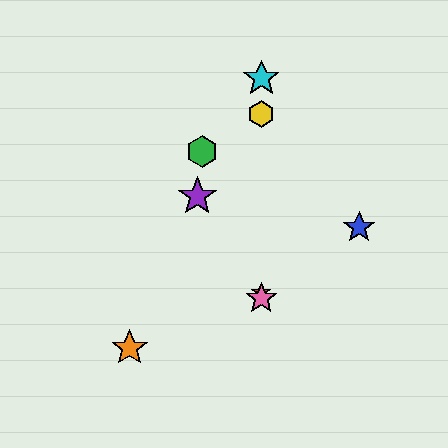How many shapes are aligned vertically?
4 shapes (the red star, the yellow hexagon, the cyan star, the pink star) are aligned vertically.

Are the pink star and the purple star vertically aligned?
No, the pink star is at x≈261 and the purple star is at x≈197.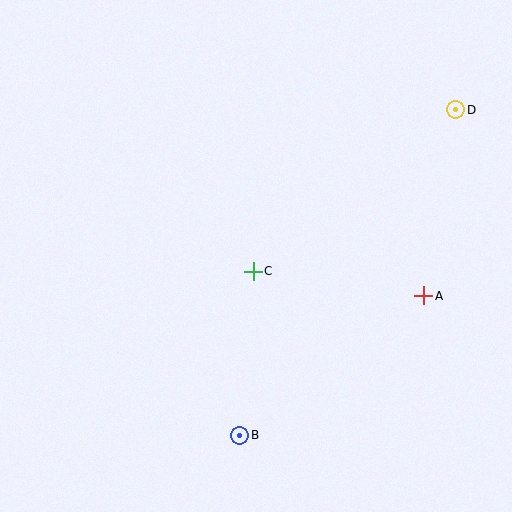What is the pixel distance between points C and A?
The distance between C and A is 172 pixels.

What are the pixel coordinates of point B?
Point B is at (240, 435).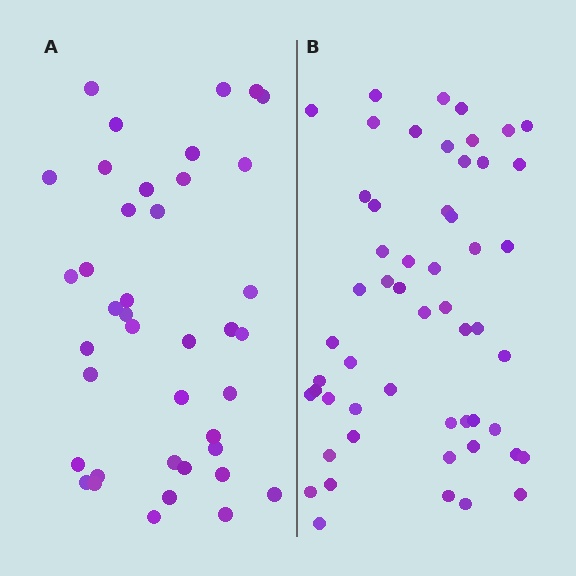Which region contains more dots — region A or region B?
Region B (the right region) has more dots.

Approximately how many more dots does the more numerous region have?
Region B has approximately 15 more dots than region A.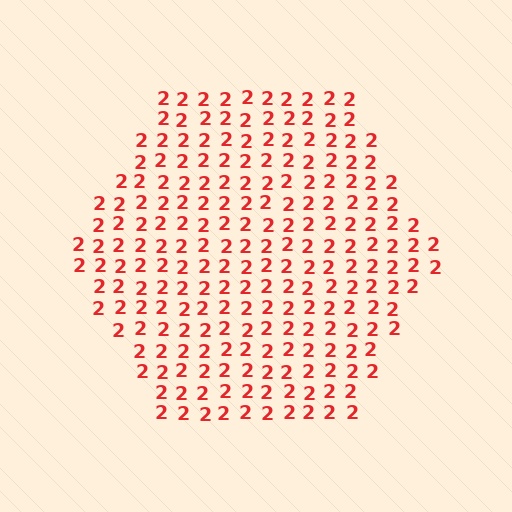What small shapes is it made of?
It is made of small digit 2's.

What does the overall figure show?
The overall figure shows a hexagon.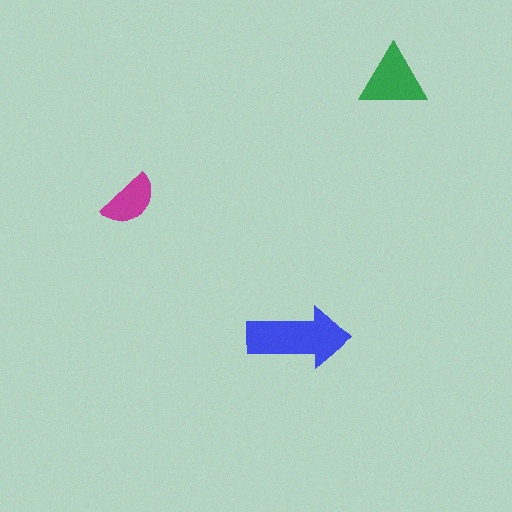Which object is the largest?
The blue arrow.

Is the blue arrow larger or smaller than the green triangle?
Larger.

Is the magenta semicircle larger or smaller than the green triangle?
Smaller.